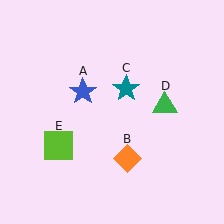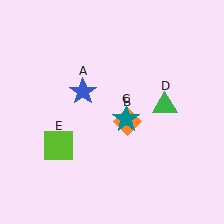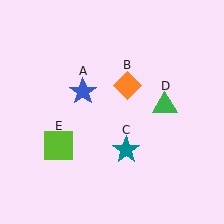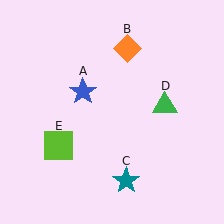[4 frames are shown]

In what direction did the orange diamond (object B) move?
The orange diamond (object B) moved up.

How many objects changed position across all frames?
2 objects changed position: orange diamond (object B), teal star (object C).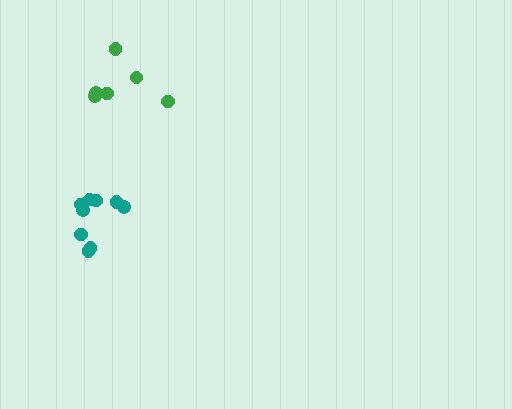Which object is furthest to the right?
The green cluster is rightmost.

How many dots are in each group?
Group 1: 9 dots, Group 2: 6 dots (15 total).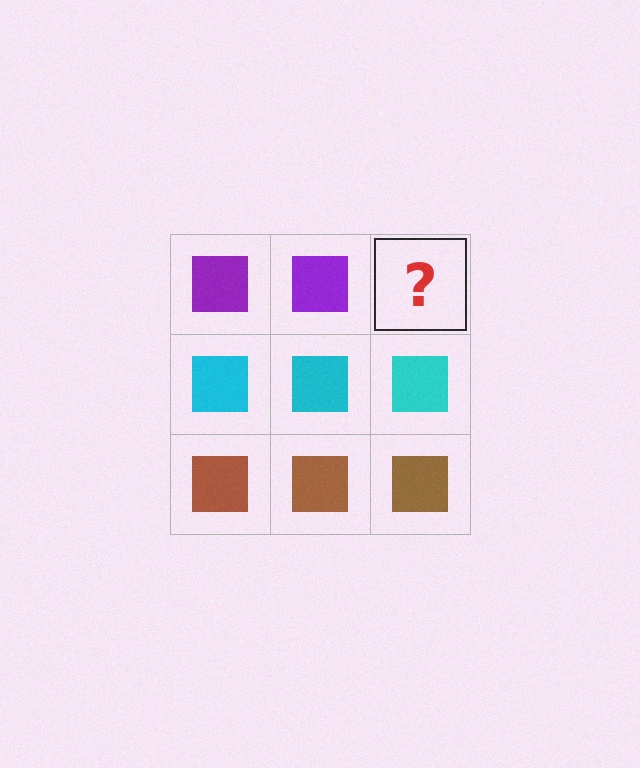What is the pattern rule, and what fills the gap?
The rule is that each row has a consistent color. The gap should be filled with a purple square.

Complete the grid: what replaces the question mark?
The question mark should be replaced with a purple square.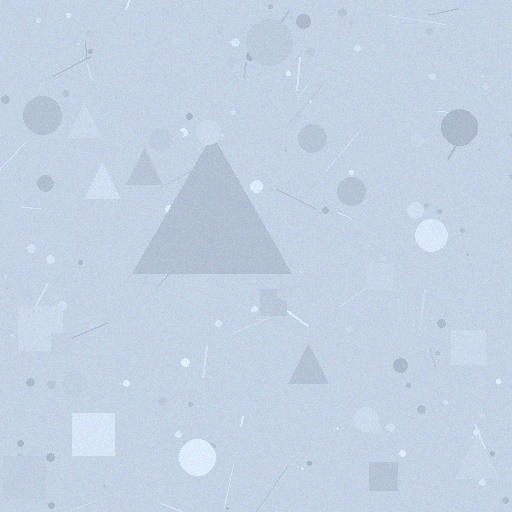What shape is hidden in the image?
A triangle is hidden in the image.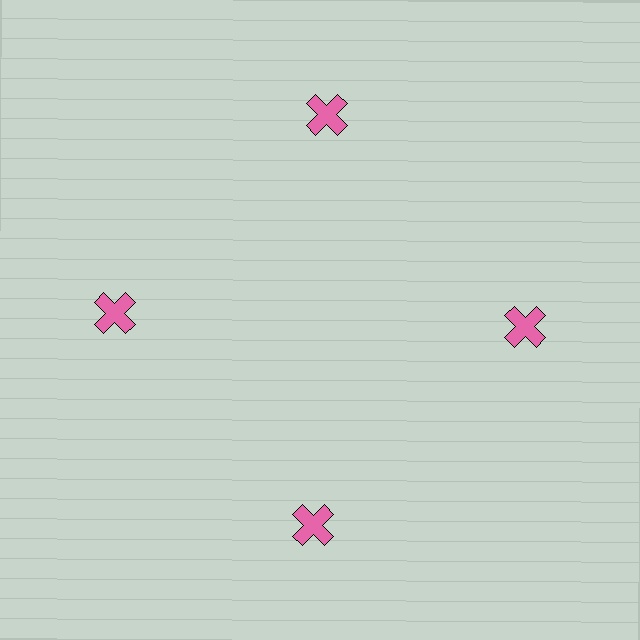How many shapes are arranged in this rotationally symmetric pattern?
There are 4 shapes, arranged in 4 groups of 1.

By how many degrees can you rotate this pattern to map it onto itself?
The pattern maps onto itself every 90 degrees of rotation.